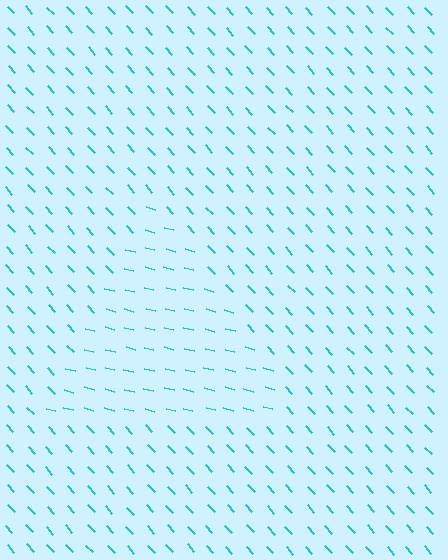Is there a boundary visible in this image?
Yes, there is a texture boundary formed by a change in line orientation.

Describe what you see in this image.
The image is filled with small cyan line segments. A triangle region in the image has lines oriented differently from the surrounding lines, creating a visible texture boundary.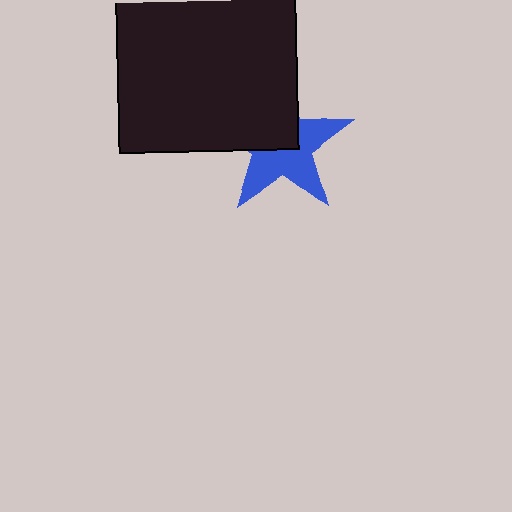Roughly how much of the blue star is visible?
About half of it is visible (roughly 55%).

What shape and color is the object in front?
The object in front is a black rectangle.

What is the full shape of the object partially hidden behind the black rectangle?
The partially hidden object is a blue star.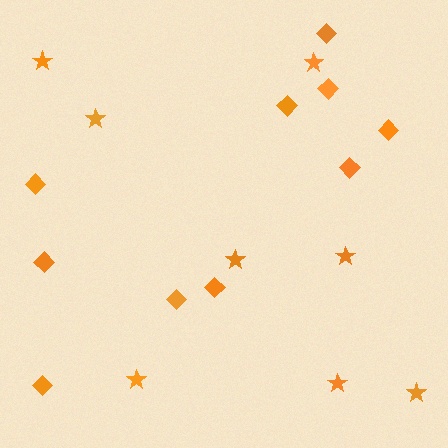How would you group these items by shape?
There are 2 groups: one group of diamonds (10) and one group of stars (8).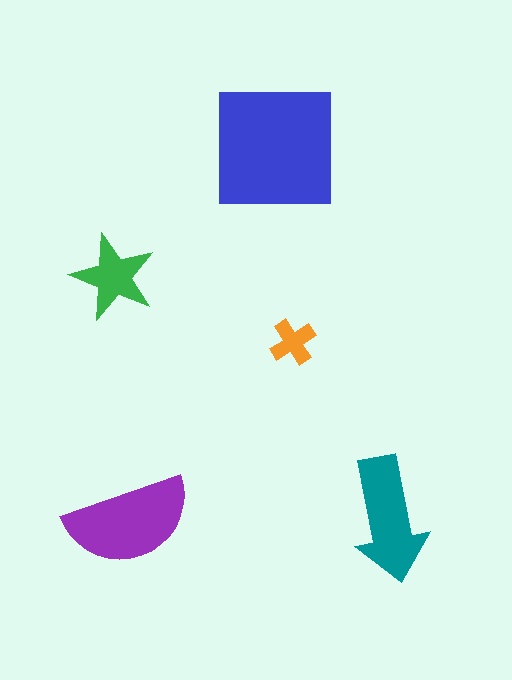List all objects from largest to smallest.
The blue square, the purple semicircle, the teal arrow, the green star, the orange cross.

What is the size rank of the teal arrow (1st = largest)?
3rd.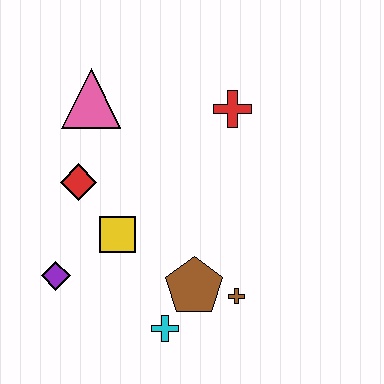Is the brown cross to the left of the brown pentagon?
No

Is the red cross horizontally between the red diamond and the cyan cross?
No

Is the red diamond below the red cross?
Yes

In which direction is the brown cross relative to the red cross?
The brown cross is below the red cross.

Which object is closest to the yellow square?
The red diamond is closest to the yellow square.